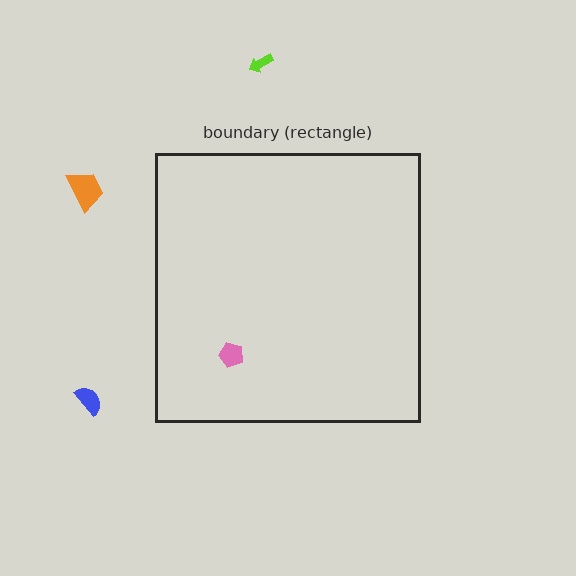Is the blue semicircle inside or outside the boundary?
Outside.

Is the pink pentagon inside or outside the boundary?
Inside.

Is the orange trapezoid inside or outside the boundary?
Outside.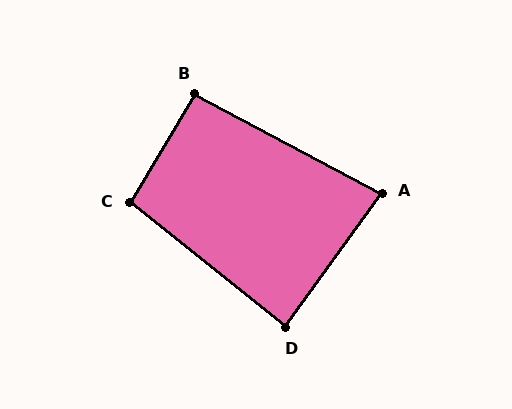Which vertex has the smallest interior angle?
A, at approximately 82 degrees.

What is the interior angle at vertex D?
Approximately 87 degrees (approximately right).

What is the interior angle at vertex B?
Approximately 93 degrees (approximately right).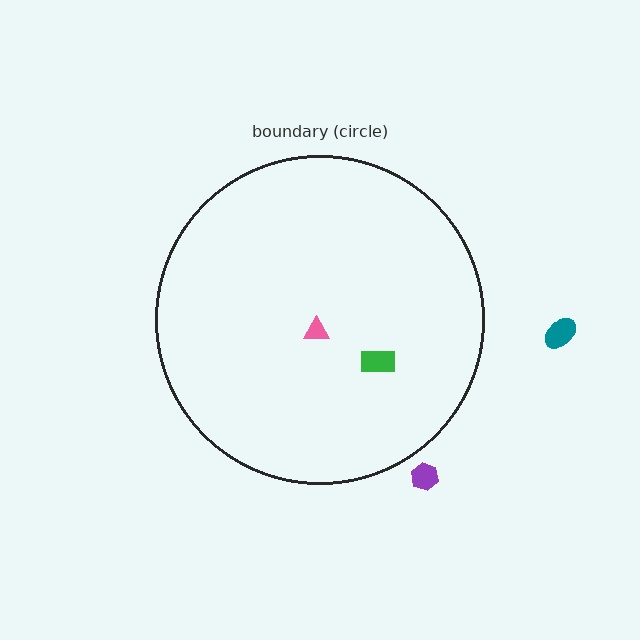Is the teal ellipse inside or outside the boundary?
Outside.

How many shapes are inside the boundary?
2 inside, 2 outside.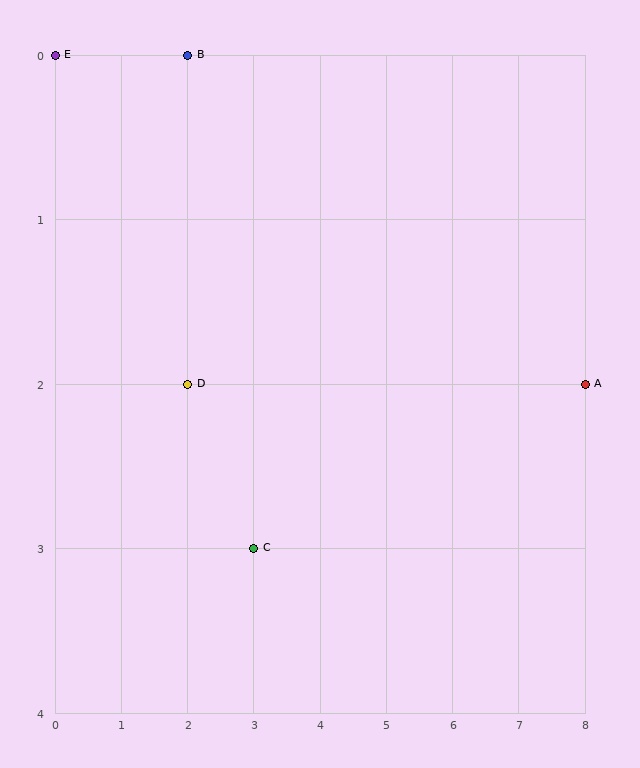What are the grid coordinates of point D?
Point D is at grid coordinates (2, 2).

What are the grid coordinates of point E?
Point E is at grid coordinates (0, 0).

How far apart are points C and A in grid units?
Points C and A are 5 columns and 1 row apart (about 5.1 grid units diagonally).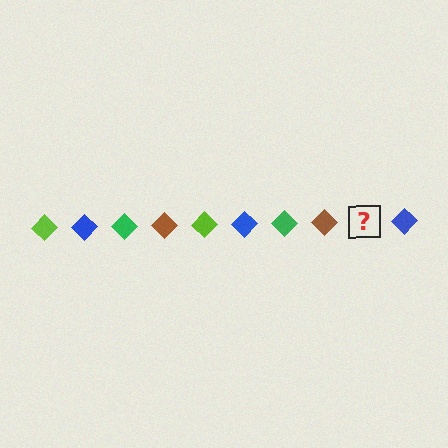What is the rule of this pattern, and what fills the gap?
The rule is that the pattern cycles through lime, blue, green, brown diamonds. The gap should be filled with a lime diamond.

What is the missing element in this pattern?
The missing element is a lime diamond.